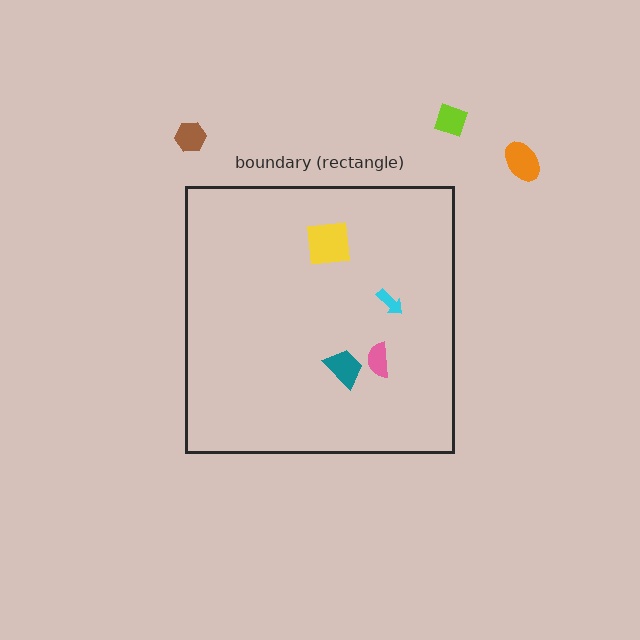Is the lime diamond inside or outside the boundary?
Outside.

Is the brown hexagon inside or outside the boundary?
Outside.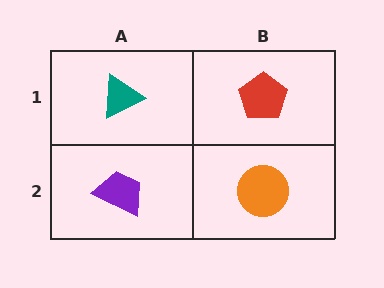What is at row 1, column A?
A teal triangle.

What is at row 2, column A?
A purple trapezoid.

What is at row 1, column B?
A red pentagon.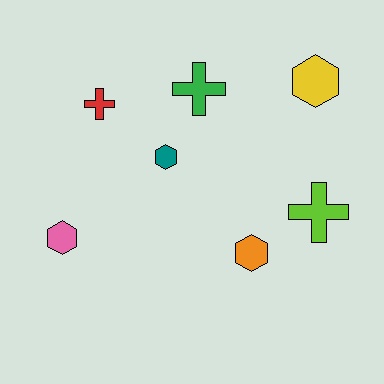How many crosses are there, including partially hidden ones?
There are 3 crosses.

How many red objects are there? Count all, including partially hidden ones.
There is 1 red object.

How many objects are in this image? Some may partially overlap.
There are 7 objects.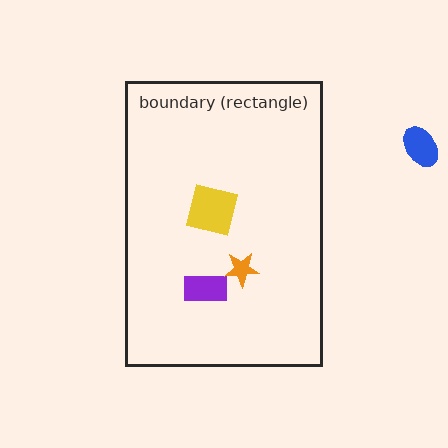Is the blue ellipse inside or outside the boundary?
Outside.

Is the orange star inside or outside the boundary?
Inside.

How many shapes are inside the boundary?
3 inside, 1 outside.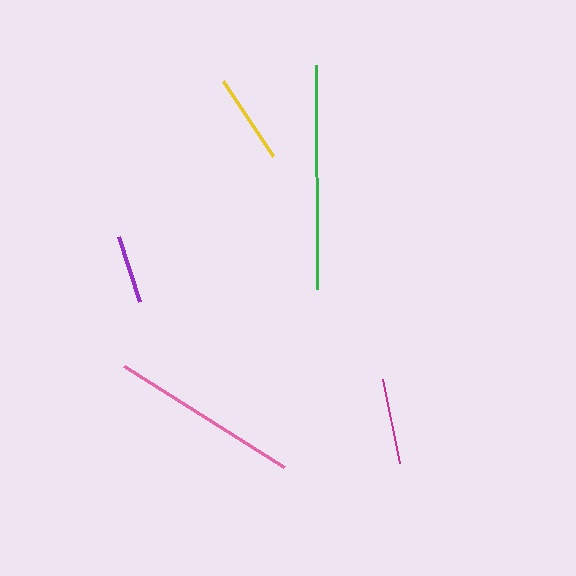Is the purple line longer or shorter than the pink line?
The pink line is longer than the purple line.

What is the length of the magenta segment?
The magenta segment is approximately 85 pixels long.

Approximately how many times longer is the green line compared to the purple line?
The green line is approximately 3.3 times the length of the purple line.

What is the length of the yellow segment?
The yellow segment is approximately 90 pixels long.